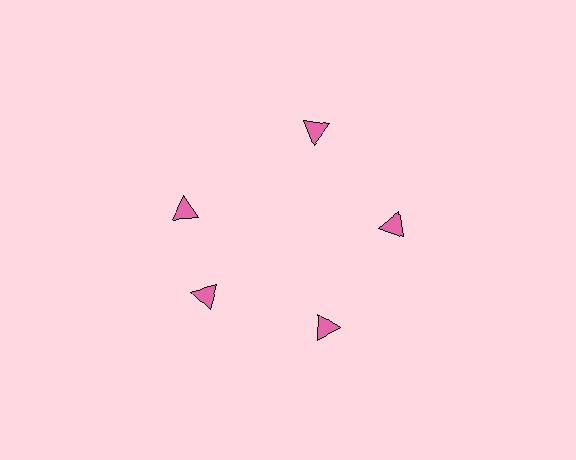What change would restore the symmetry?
The symmetry would be restored by rotating it back into even spacing with its neighbors so that all 5 triangles sit at equal angles and equal distance from the center.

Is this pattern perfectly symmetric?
No. The 5 pink triangles are arranged in a ring, but one element near the 10 o'clock position is rotated out of alignment along the ring, breaking the 5-fold rotational symmetry.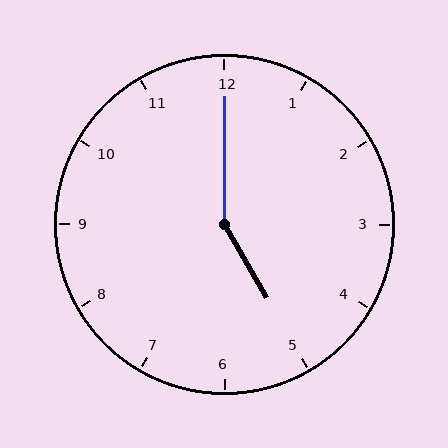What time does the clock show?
5:00.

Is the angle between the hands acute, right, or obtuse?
It is obtuse.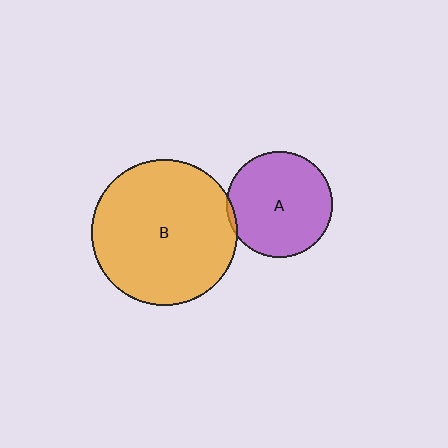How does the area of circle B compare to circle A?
Approximately 1.9 times.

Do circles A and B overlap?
Yes.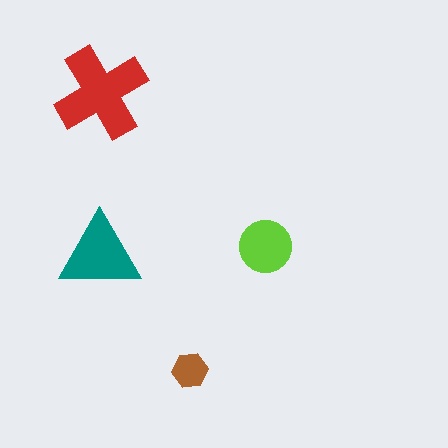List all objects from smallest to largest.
The brown hexagon, the lime circle, the teal triangle, the red cross.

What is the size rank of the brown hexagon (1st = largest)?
4th.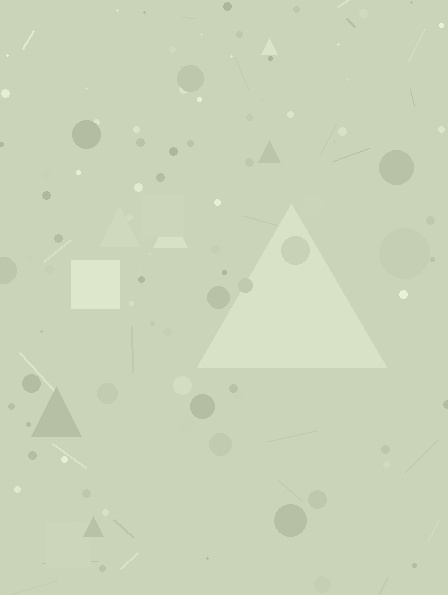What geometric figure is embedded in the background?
A triangle is embedded in the background.